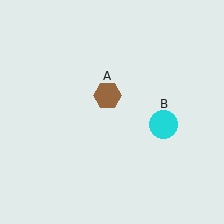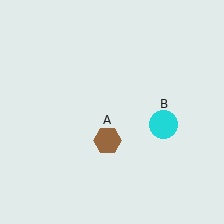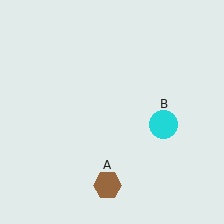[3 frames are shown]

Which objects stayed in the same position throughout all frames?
Cyan circle (object B) remained stationary.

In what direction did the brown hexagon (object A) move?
The brown hexagon (object A) moved down.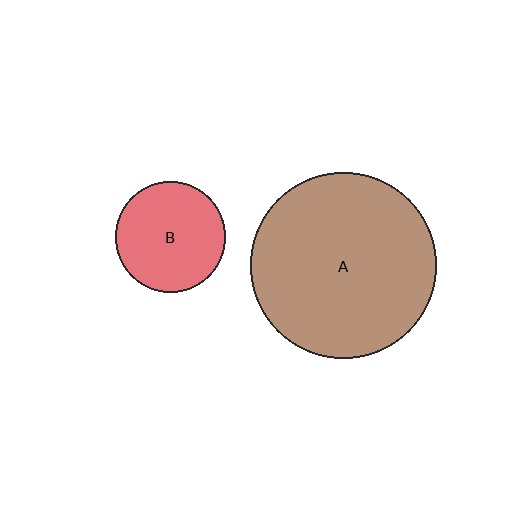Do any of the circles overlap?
No, none of the circles overlap.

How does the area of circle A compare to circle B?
Approximately 2.8 times.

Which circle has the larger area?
Circle A (brown).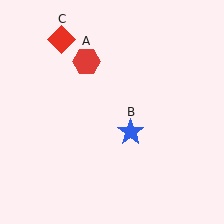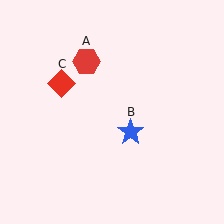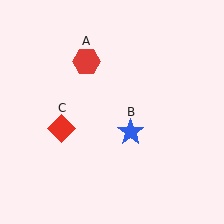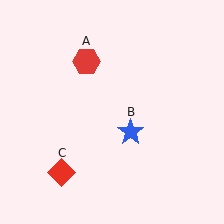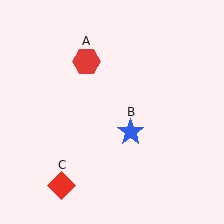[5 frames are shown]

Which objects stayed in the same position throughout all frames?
Red hexagon (object A) and blue star (object B) remained stationary.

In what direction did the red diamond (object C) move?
The red diamond (object C) moved down.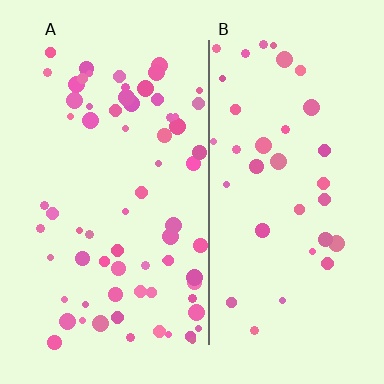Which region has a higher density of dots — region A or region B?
A (the left).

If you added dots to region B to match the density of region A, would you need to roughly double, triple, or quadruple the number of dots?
Approximately double.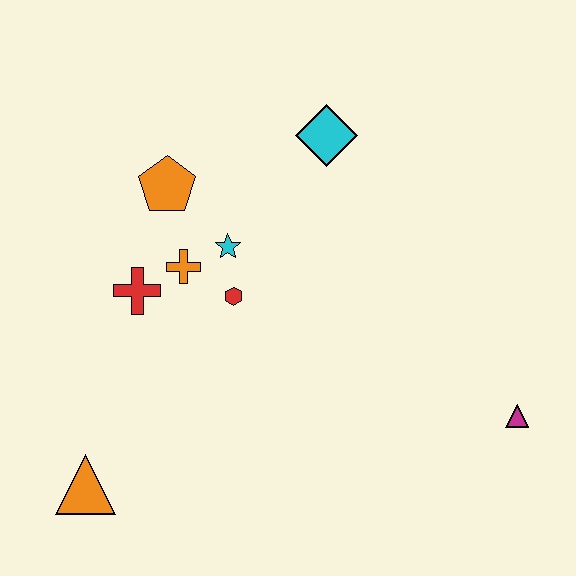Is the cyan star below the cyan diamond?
Yes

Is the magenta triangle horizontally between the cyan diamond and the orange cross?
No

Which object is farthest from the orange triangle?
The magenta triangle is farthest from the orange triangle.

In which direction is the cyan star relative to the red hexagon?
The cyan star is above the red hexagon.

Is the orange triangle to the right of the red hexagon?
No